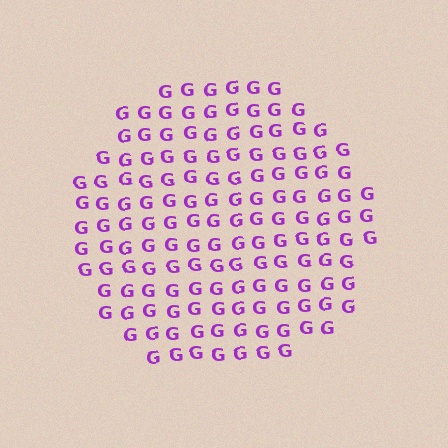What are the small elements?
The small elements are letter G's.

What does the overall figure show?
The overall figure shows a circle.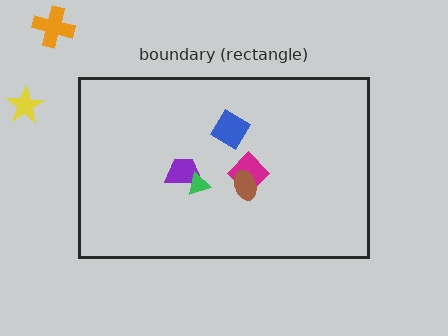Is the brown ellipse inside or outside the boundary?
Inside.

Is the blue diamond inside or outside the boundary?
Inside.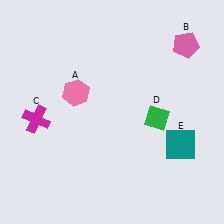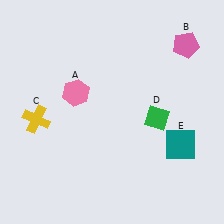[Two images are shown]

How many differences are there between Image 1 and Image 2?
There is 1 difference between the two images.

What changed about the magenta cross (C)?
In Image 1, C is magenta. In Image 2, it changed to yellow.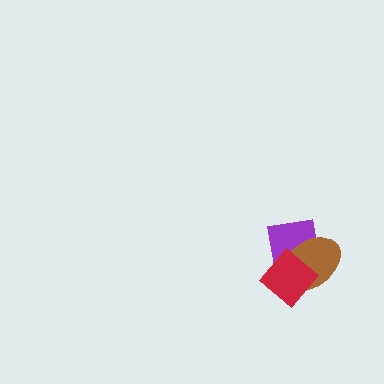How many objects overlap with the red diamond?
2 objects overlap with the red diamond.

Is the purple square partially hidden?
Yes, it is partially covered by another shape.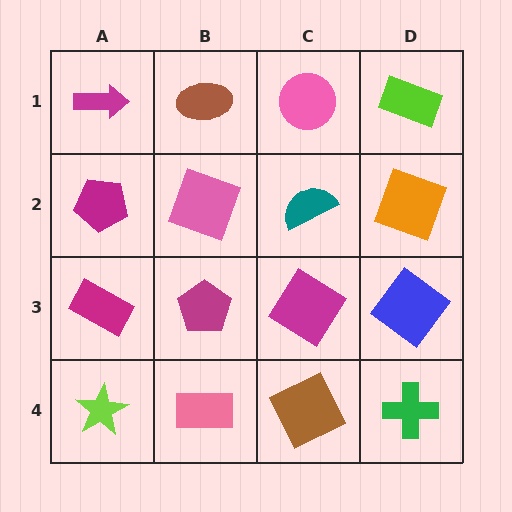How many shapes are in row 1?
4 shapes.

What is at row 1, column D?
A lime rectangle.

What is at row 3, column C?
A magenta diamond.